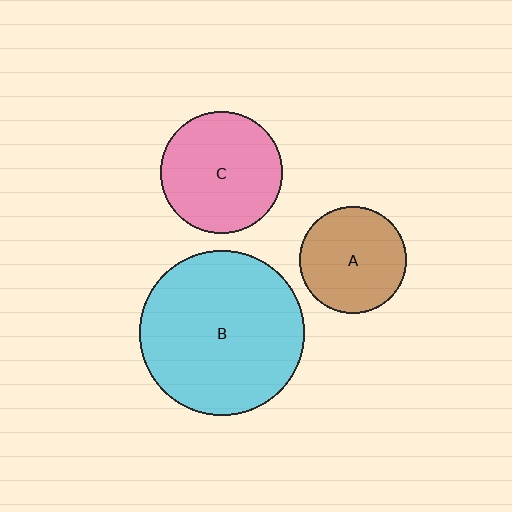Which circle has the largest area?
Circle B (cyan).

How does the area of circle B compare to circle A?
Approximately 2.4 times.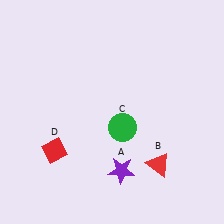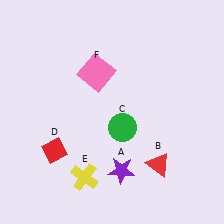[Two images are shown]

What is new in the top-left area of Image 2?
A pink square (F) was added in the top-left area of Image 2.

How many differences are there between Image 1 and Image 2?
There are 2 differences between the two images.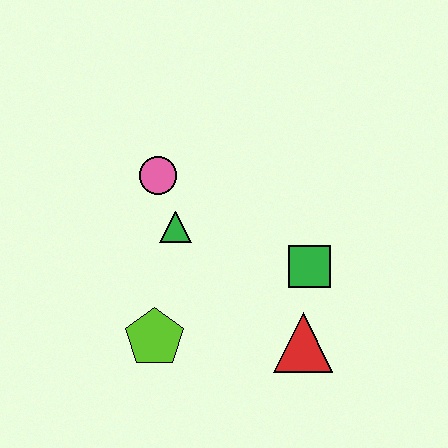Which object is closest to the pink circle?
The green triangle is closest to the pink circle.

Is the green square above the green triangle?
No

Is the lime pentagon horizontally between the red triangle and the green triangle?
No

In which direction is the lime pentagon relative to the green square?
The lime pentagon is to the left of the green square.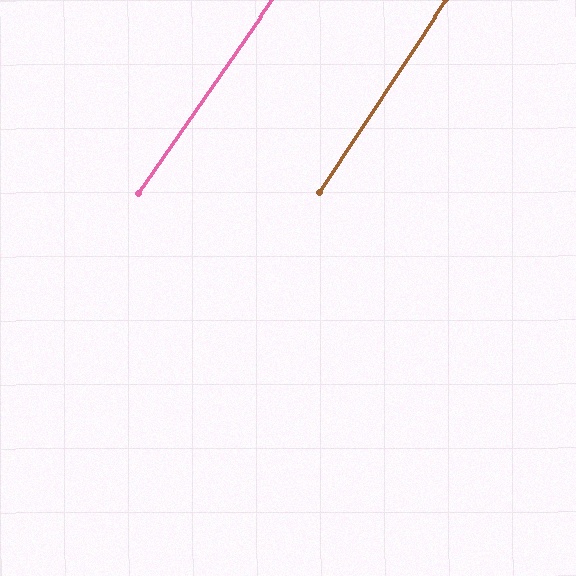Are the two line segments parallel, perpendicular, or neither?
Parallel — their directions differ by only 1.4°.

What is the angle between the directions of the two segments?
Approximately 1 degree.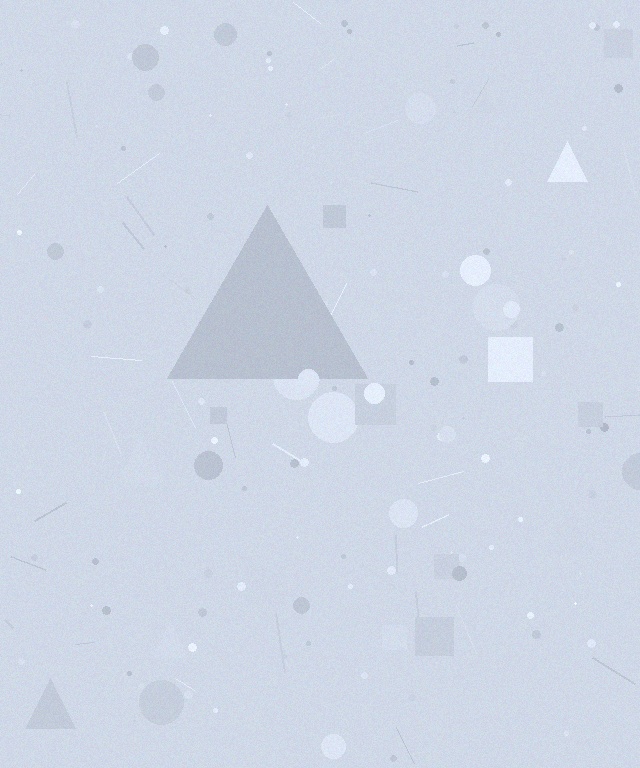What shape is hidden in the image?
A triangle is hidden in the image.